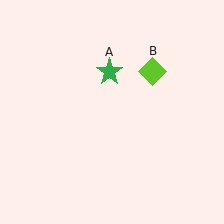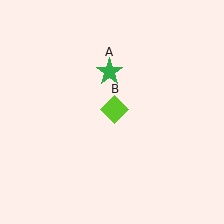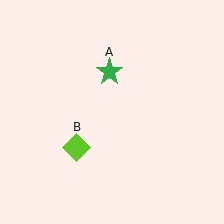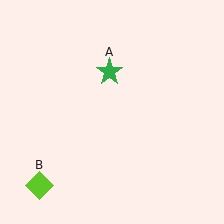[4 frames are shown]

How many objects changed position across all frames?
1 object changed position: lime diamond (object B).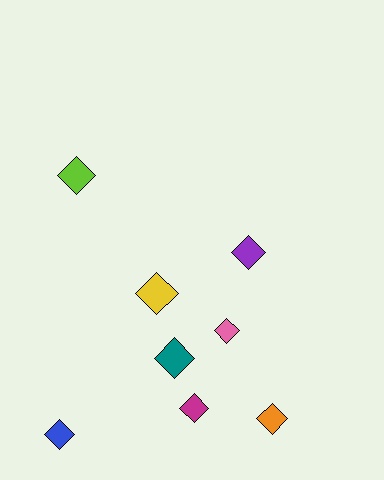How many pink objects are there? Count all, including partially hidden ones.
There is 1 pink object.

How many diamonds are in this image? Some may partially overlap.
There are 8 diamonds.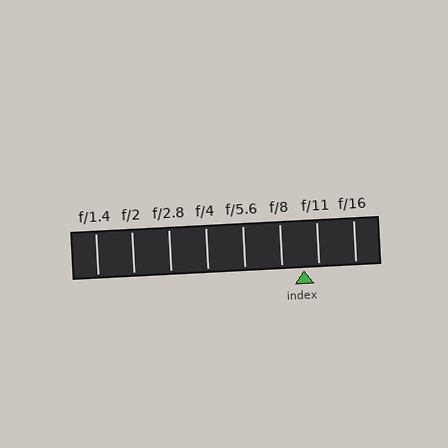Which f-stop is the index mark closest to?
The index mark is closest to f/11.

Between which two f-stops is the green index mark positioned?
The index mark is between f/8 and f/11.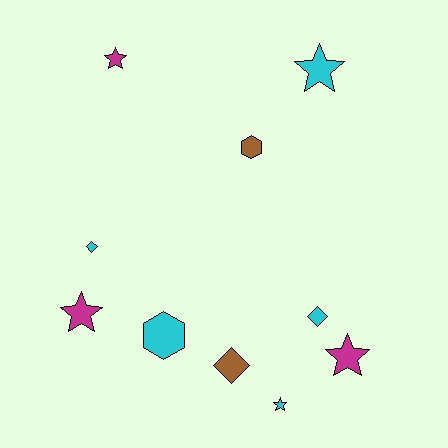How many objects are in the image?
There are 10 objects.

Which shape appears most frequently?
Star, with 5 objects.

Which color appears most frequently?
Cyan, with 5 objects.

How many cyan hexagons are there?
There is 1 cyan hexagon.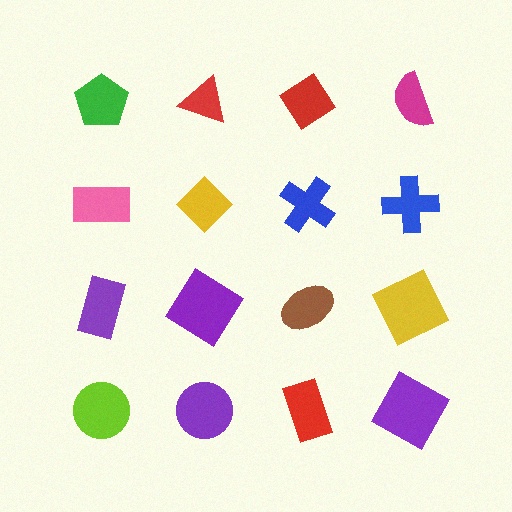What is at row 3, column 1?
A purple rectangle.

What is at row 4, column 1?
A lime circle.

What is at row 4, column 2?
A purple circle.